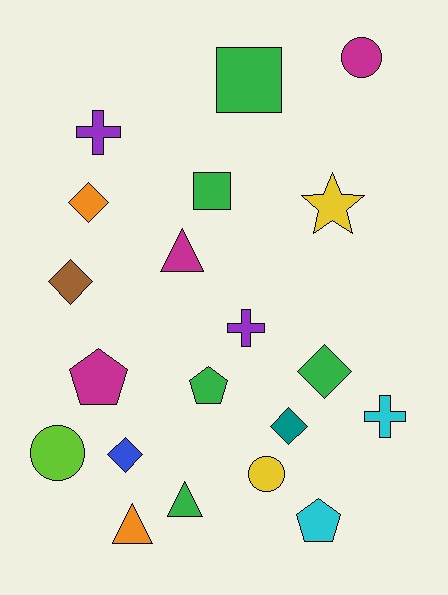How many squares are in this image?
There are 2 squares.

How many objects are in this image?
There are 20 objects.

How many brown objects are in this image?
There is 1 brown object.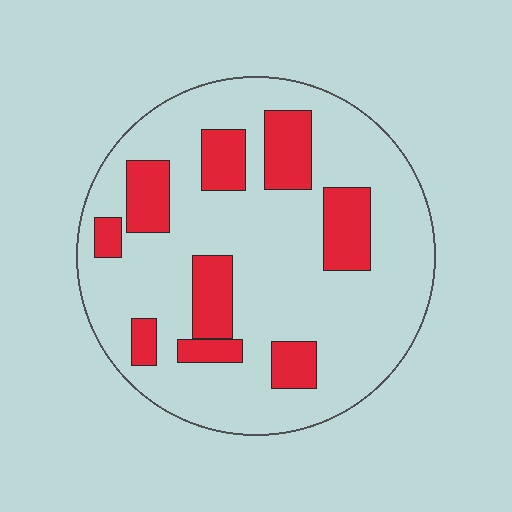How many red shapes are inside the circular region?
9.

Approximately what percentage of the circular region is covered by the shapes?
Approximately 25%.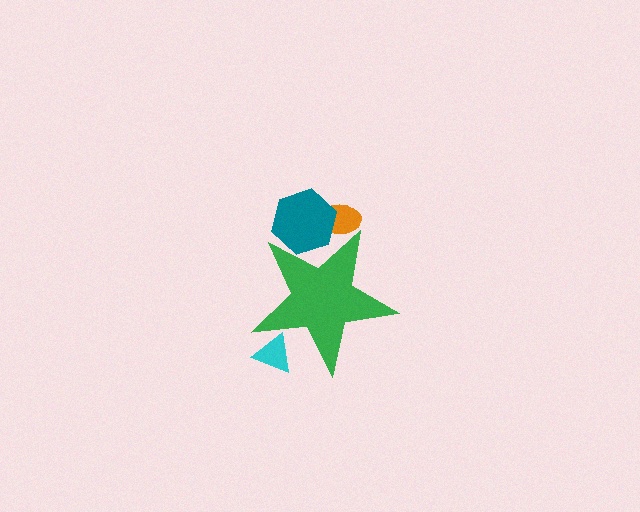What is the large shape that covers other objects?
A green star.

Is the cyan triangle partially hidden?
Yes, the cyan triangle is partially hidden behind the green star.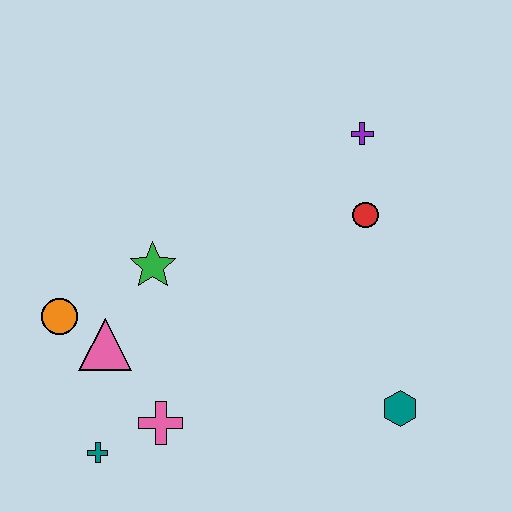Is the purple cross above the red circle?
Yes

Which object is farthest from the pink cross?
The purple cross is farthest from the pink cross.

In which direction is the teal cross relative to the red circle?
The teal cross is to the left of the red circle.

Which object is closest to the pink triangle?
The orange circle is closest to the pink triangle.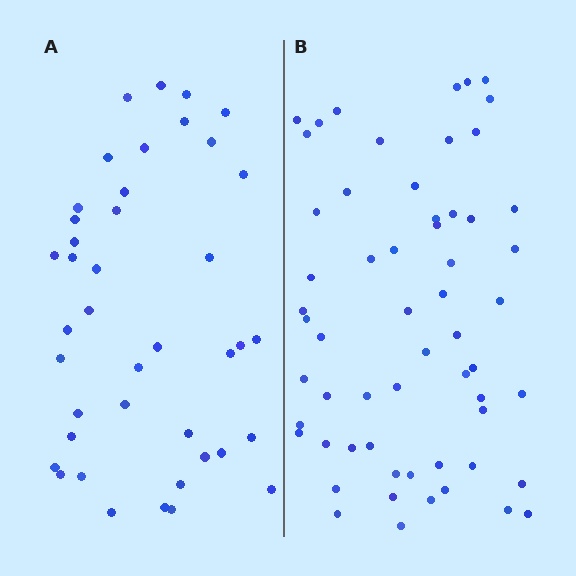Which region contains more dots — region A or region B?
Region B (the right region) has more dots.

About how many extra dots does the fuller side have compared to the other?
Region B has approximately 20 more dots than region A.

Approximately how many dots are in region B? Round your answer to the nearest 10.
About 60 dots. (The exact count is 59, which rounds to 60.)